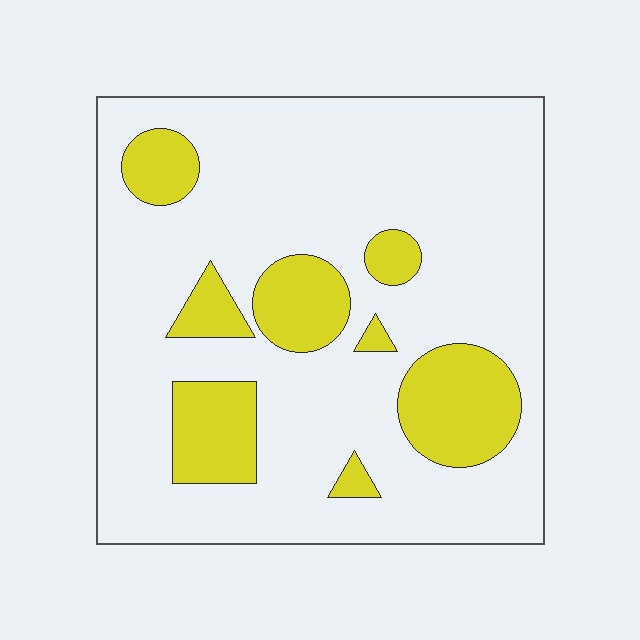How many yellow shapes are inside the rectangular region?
8.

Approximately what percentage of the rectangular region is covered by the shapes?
Approximately 20%.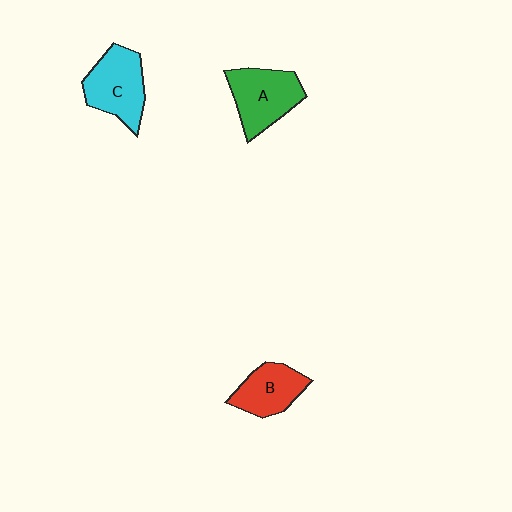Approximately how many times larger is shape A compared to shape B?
Approximately 1.3 times.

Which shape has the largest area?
Shape C (cyan).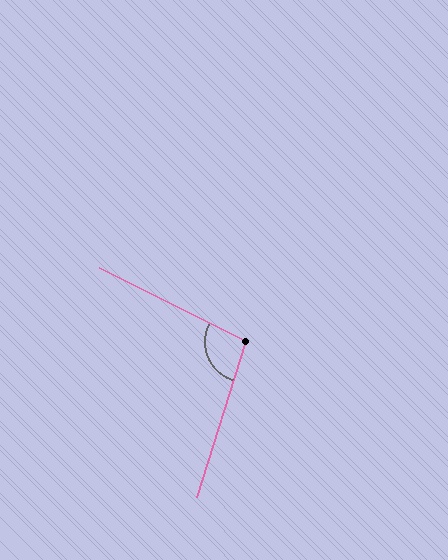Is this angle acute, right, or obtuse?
It is obtuse.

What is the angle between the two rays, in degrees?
Approximately 99 degrees.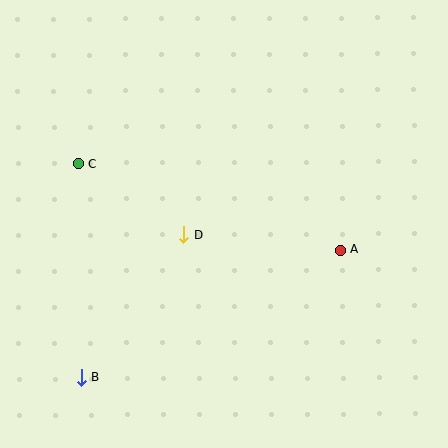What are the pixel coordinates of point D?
Point D is at (184, 235).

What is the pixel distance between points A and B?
The distance between A and B is 289 pixels.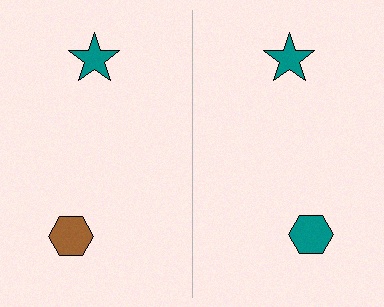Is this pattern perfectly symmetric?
No, the pattern is not perfectly symmetric. The teal hexagon on the right side breaks the symmetry — its mirror counterpart is brown.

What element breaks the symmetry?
The teal hexagon on the right side breaks the symmetry — its mirror counterpart is brown.